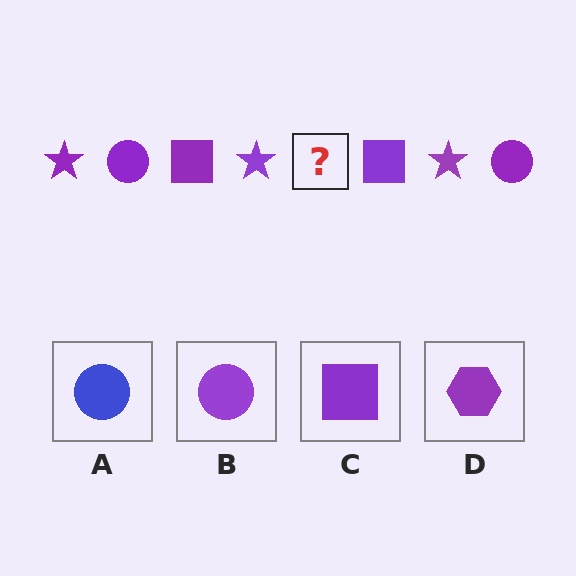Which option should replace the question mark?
Option B.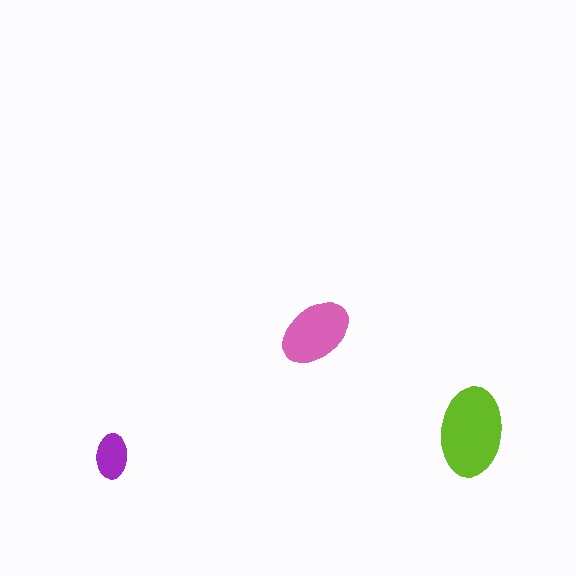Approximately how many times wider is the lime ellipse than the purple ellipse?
About 2 times wider.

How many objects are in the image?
There are 3 objects in the image.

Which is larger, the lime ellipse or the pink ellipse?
The lime one.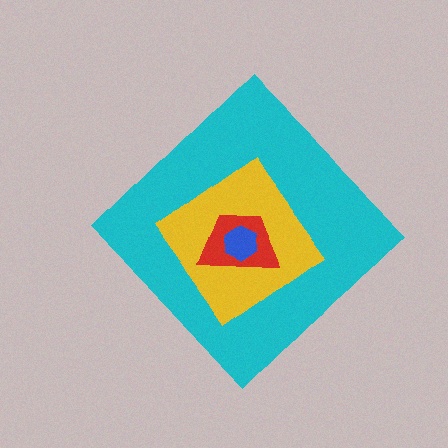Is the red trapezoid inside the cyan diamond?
Yes.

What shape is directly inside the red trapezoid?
The blue hexagon.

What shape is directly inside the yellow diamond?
The red trapezoid.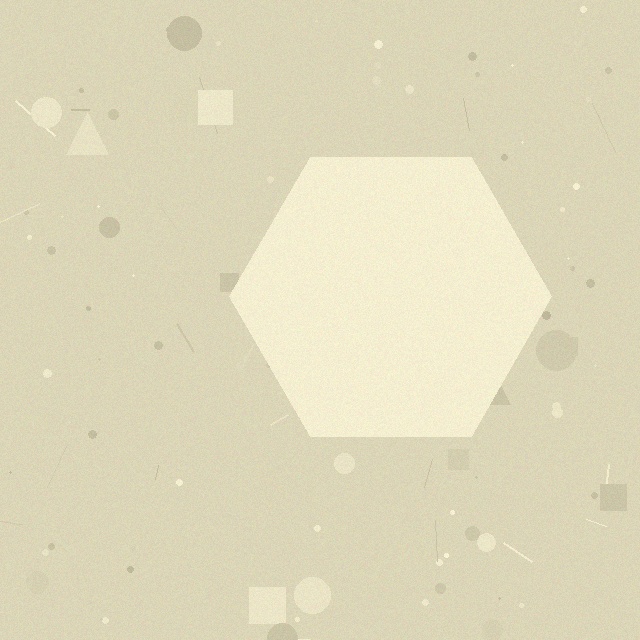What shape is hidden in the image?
A hexagon is hidden in the image.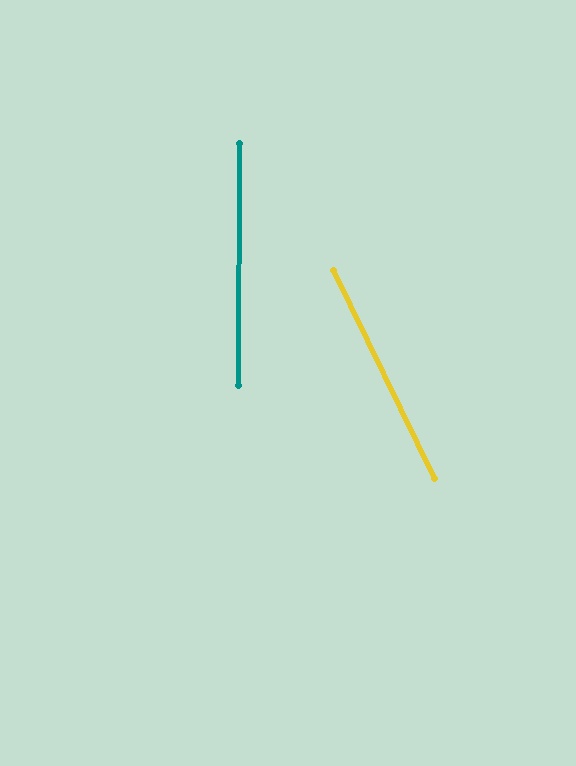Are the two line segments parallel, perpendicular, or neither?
Neither parallel nor perpendicular — they differ by about 26°.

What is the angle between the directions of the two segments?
Approximately 26 degrees.